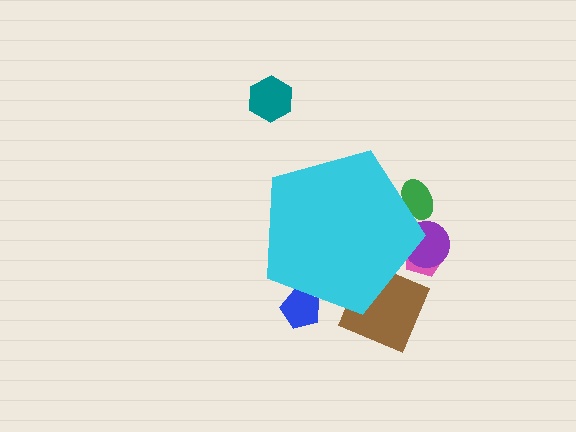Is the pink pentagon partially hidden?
Yes, the pink pentagon is partially hidden behind the cyan pentagon.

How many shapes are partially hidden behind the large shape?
5 shapes are partially hidden.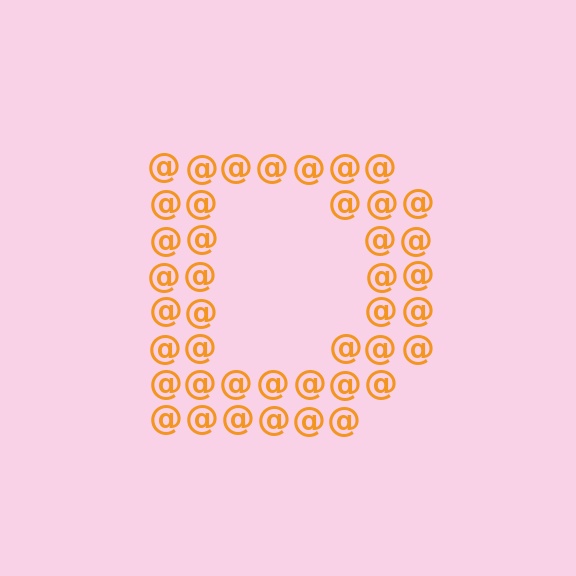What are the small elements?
The small elements are at signs.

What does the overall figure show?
The overall figure shows the letter D.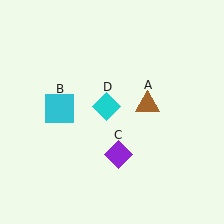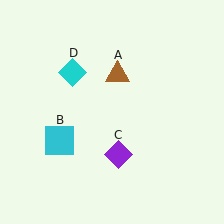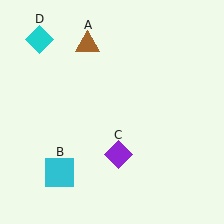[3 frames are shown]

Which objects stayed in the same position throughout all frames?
Purple diamond (object C) remained stationary.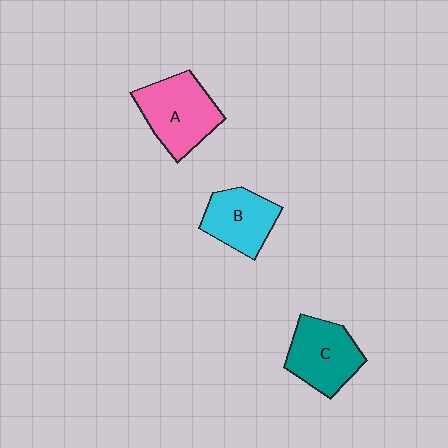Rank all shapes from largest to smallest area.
From largest to smallest: A (pink), C (teal), B (cyan).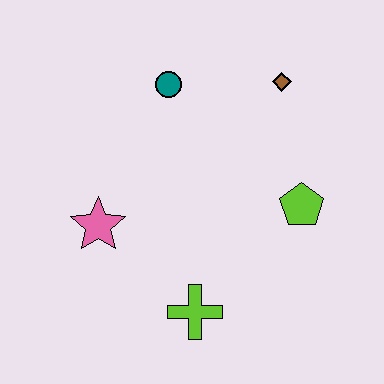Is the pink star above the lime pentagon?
No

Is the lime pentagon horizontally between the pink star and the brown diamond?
No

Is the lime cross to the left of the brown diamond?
Yes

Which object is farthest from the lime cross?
The brown diamond is farthest from the lime cross.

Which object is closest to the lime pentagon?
The brown diamond is closest to the lime pentagon.